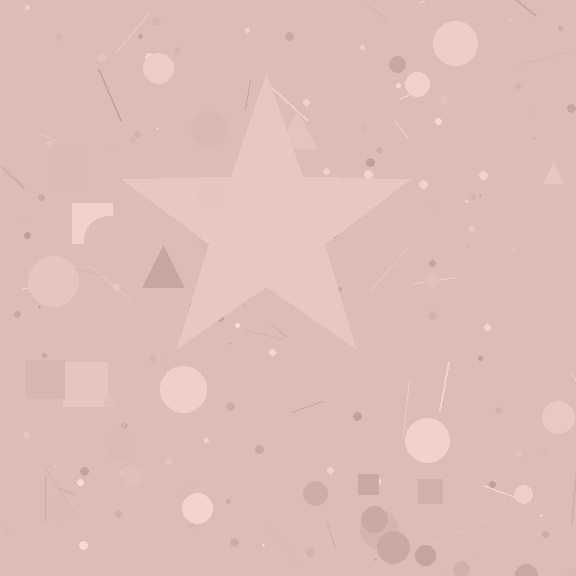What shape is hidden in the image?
A star is hidden in the image.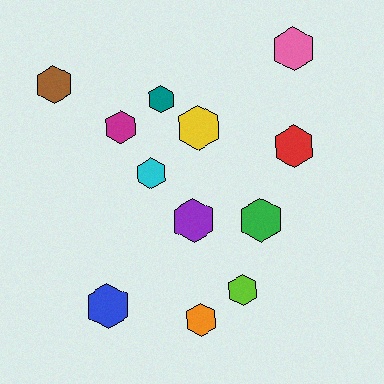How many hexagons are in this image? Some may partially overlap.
There are 12 hexagons.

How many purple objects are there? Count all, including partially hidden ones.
There is 1 purple object.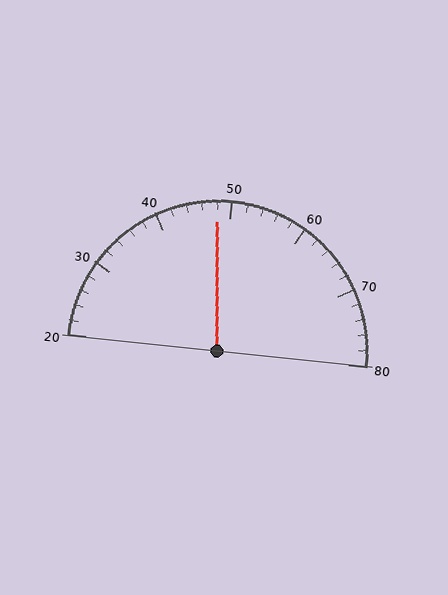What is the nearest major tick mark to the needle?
The nearest major tick mark is 50.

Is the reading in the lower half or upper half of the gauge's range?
The reading is in the lower half of the range (20 to 80).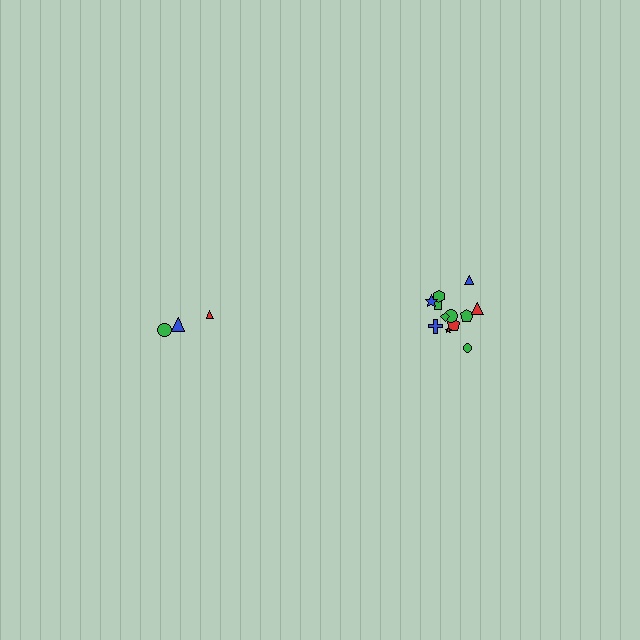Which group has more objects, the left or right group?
The right group.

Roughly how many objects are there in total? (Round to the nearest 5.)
Roughly 15 objects in total.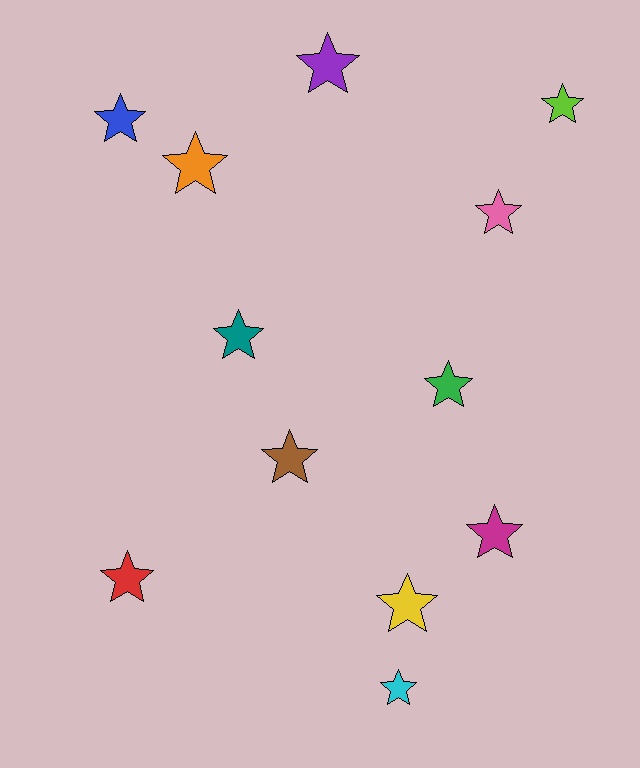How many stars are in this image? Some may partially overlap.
There are 12 stars.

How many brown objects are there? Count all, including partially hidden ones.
There is 1 brown object.